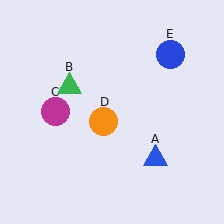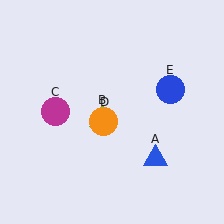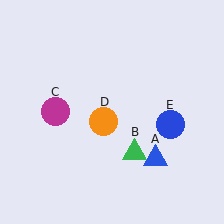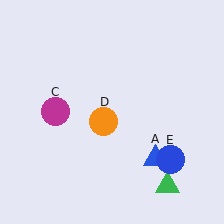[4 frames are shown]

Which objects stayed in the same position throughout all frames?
Blue triangle (object A) and magenta circle (object C) and orange circle (object D) remained stationary.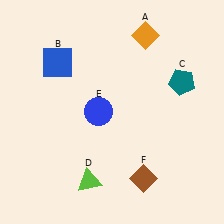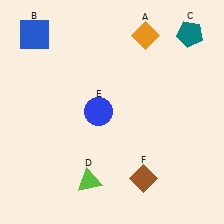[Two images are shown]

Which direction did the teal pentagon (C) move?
The teal pentagon (C) moved up.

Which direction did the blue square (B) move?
The blue square (B) moved up.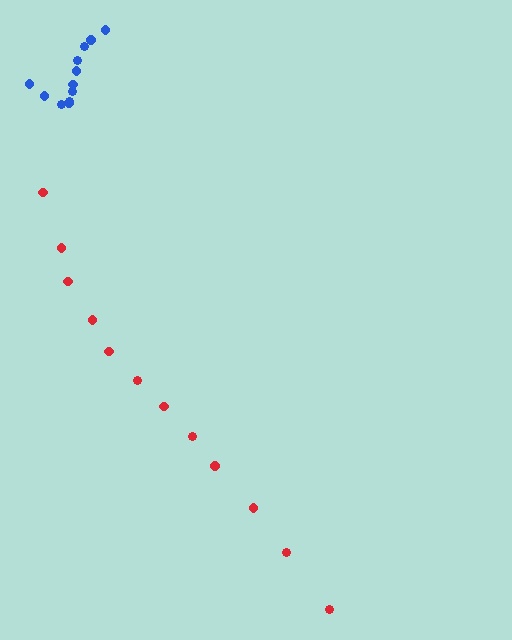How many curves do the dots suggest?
There are 2 distinct paths.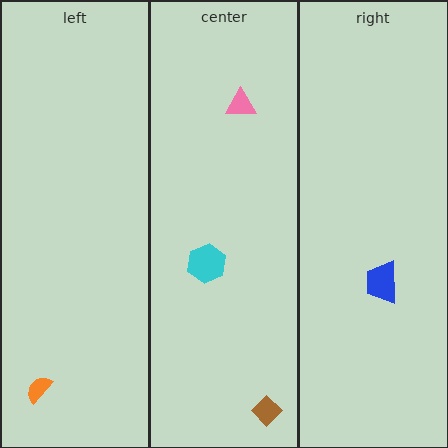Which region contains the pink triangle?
The center region.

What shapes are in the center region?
The cyan hexagon, the pink triangle, the brown diamond.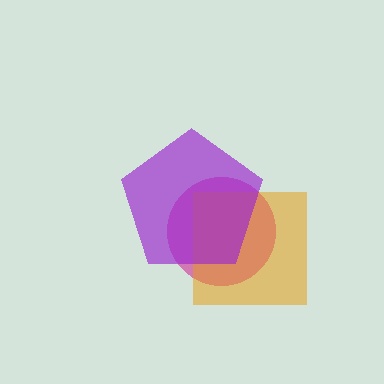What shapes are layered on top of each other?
The layered shapes are: a magenta circle, an orange square, a purple pentagon.